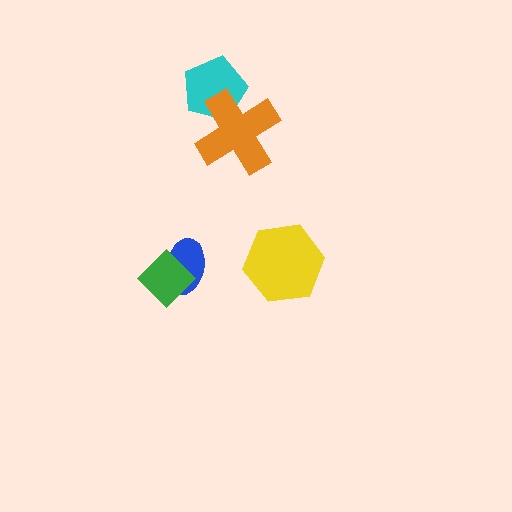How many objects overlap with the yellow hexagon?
0 objects overlap with the yellow hexagon.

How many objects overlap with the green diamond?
1 object overlaps with the green diamond.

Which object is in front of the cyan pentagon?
The orange cross is in front of the cyan pentagon.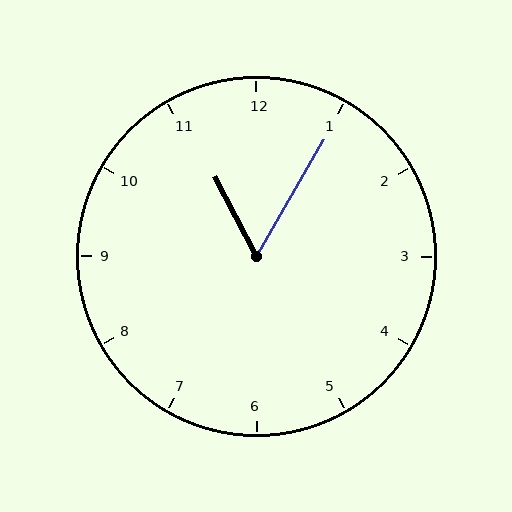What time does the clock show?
11:05.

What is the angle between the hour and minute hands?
Approximately 58 degrees.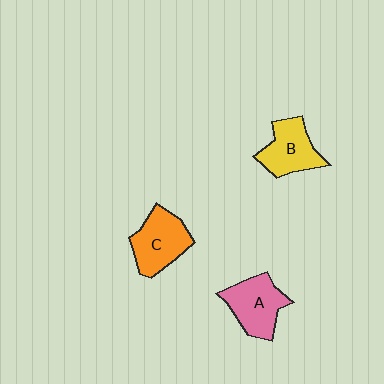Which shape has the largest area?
Shape C (orange).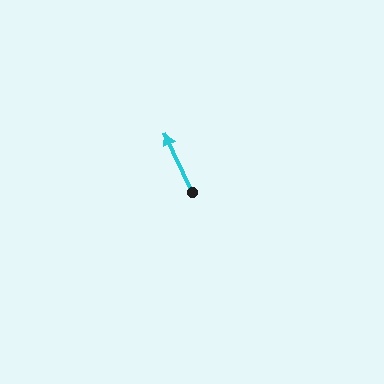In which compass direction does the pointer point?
Northwest.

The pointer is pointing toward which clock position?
Roughly 11 o'clock.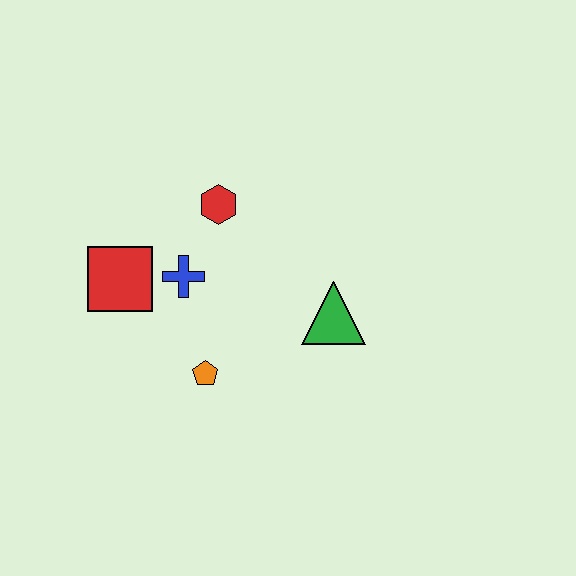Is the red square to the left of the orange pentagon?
Yes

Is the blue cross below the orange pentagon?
No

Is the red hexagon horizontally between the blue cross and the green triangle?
Yes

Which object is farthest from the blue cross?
The green triangle is farthest from the blue cross.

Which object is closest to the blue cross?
The red square is closest to the blue cross.